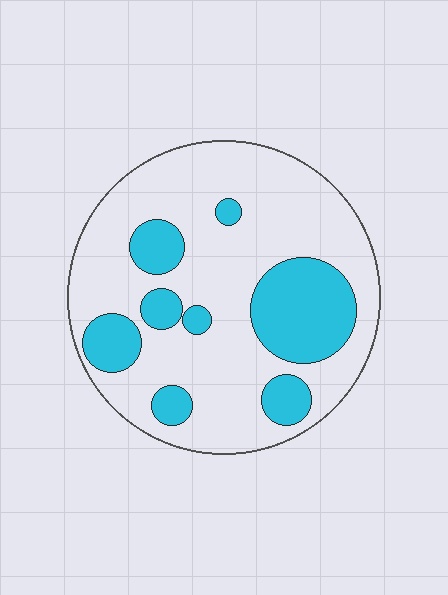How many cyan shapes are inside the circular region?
8.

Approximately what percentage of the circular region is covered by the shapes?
Approximately 25%.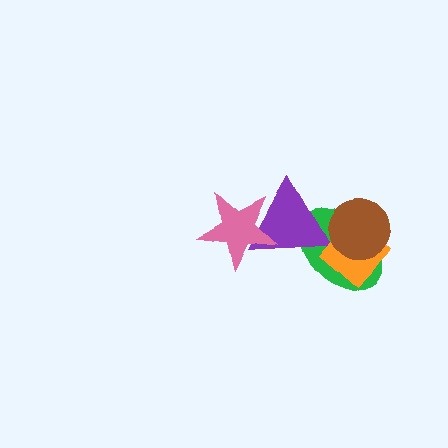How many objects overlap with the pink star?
1 object overlaps with the pink star.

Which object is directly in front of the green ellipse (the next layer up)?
The purple triangle is directly in front of the green ellipse.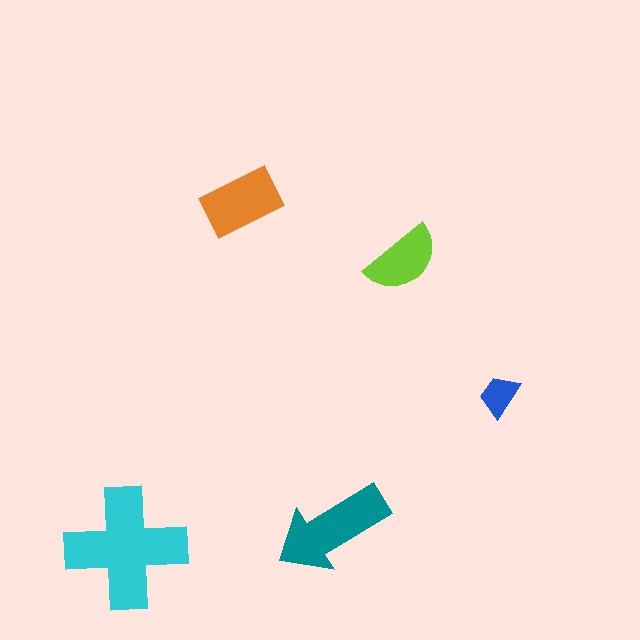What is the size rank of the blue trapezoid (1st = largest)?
5th.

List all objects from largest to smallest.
The cyan cross, the teal arrow, the orange rectangle, the lime semicircle, the blue trapezoid.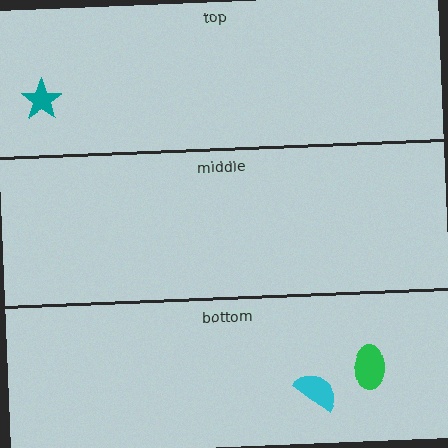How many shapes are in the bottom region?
2.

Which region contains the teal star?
The top region.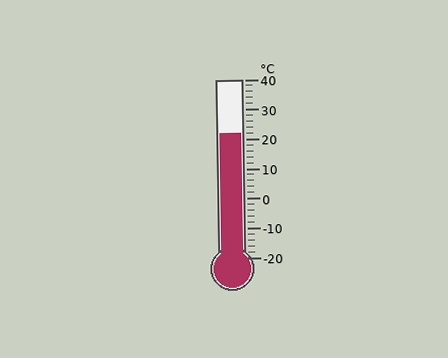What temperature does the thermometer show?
The thermometer shows approximately 22°C.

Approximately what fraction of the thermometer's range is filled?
The thermometer is filled to approximately 70% of its range.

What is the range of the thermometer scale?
The thermometer scale ranges from -20°C to 40°C.